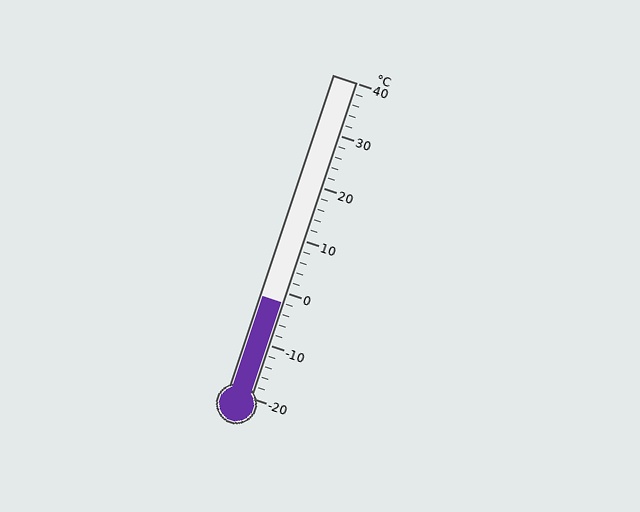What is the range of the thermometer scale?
The thermometer scale ranges from -20°C to 40°C.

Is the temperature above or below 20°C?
The temperature is below 20°C.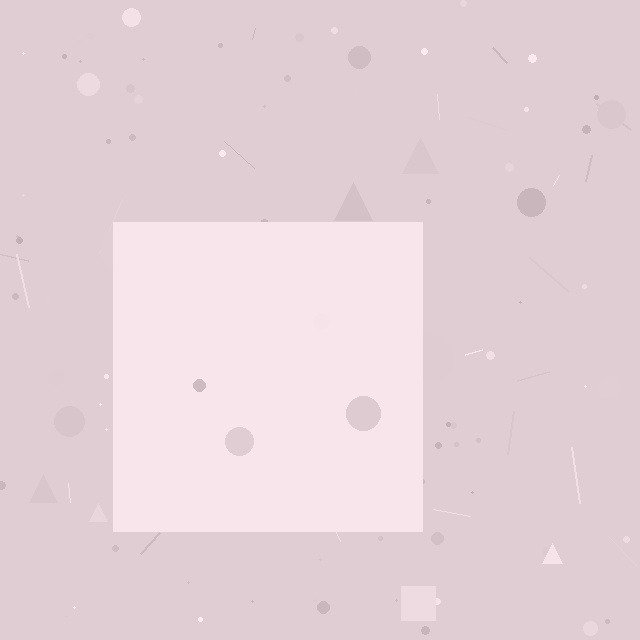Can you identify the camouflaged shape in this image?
The camouflaged shape is a square.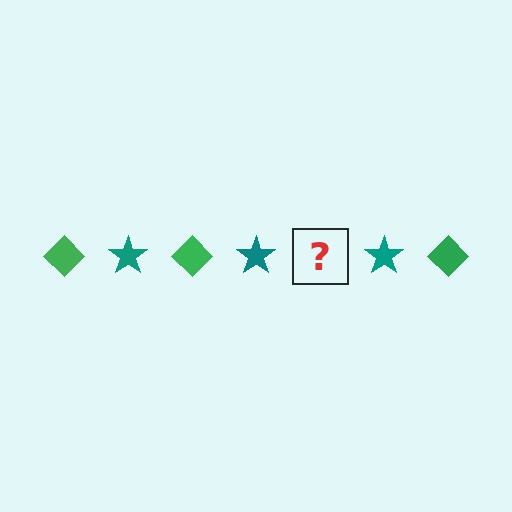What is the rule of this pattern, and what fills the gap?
The rule is that the pattern alternates between green diamond and teal star. The gap should be filled with a green diamond.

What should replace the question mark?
The question mark should be replaced with a green diamond.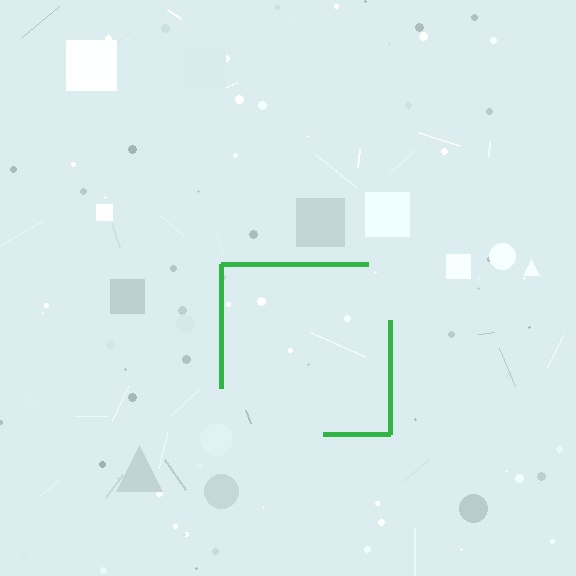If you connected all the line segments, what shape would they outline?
They would outline a square.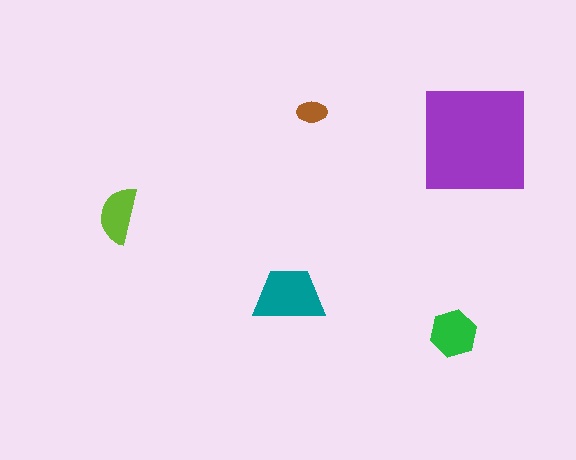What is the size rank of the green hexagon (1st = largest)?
3rd.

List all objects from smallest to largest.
The brown ellipse, the lime semicircle, the green hexagon, the teal trapezoid, the purple square.